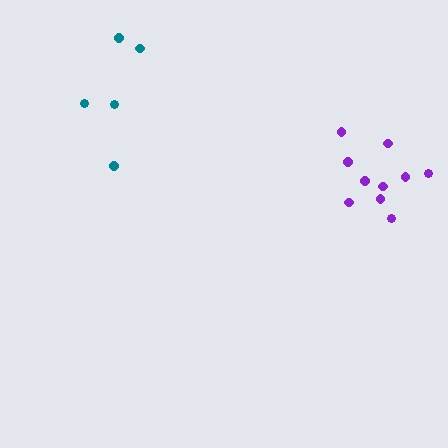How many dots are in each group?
Group 1: 5 dots, Group 2: 10 dots (15 total).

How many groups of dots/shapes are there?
There are 2 groups.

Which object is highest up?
The teal cluster is topmost.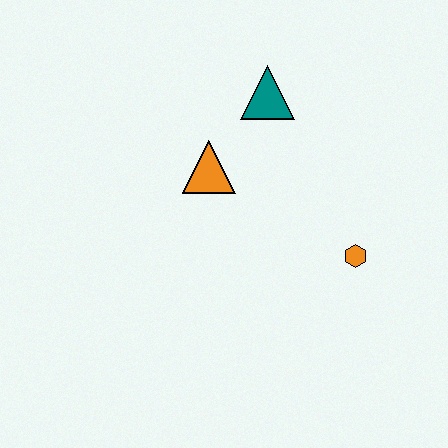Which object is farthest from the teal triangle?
The orange hexagon is farthest from the teal triangle.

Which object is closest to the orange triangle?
The teal triangle is closest to the orange triangle.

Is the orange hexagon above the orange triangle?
No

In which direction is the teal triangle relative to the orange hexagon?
The teal triangle is above the orange hexagon.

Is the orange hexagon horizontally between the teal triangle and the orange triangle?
No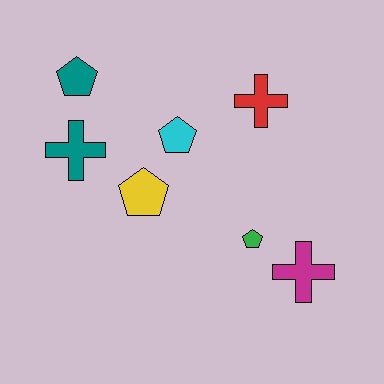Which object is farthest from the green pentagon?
The teal pentagon is farthest from the green pentagon.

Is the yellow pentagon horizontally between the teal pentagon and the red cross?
Yes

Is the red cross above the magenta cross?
Yes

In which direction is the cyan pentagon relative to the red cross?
The cyan pentagon is to the left of the red cross.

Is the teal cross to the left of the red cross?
Yes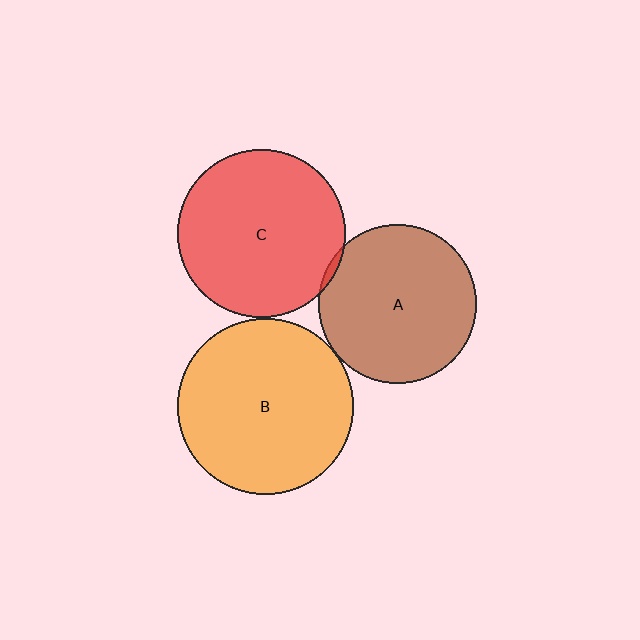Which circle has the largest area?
Circle B (orange).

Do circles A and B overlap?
Yes.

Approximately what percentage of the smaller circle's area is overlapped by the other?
Approximately 5%.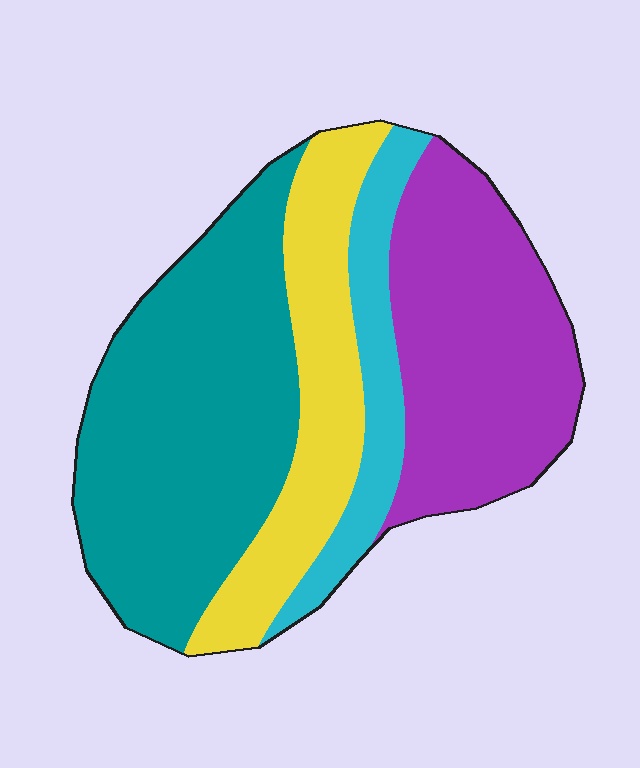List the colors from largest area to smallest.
From largest to smallest: teal, purple, yellow, cyan.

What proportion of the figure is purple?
Purple covers 29% of the figure.